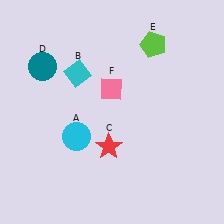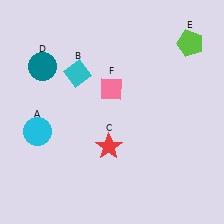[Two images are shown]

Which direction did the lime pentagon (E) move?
The lime pentagon (E) moved right.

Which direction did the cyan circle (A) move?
The cyan circle (A) moved left.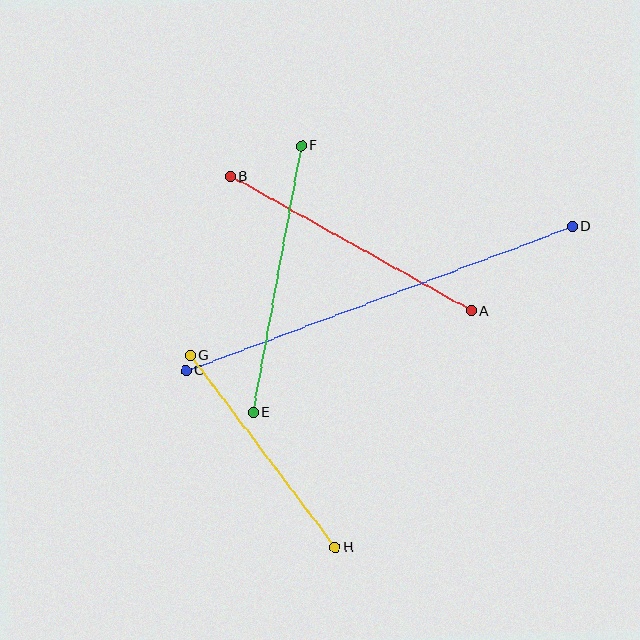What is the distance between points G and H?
The distance is approximately 240 pixels.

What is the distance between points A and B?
The distance is approximately 275 pixels.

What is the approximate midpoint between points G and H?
The midpoint is at approximately (263, 452) pixels.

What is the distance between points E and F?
The distance is approximately 271 pixels.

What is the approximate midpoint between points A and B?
The midpoint is at approximately (351, 244) pixels.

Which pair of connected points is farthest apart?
Points C and D are farthest apart.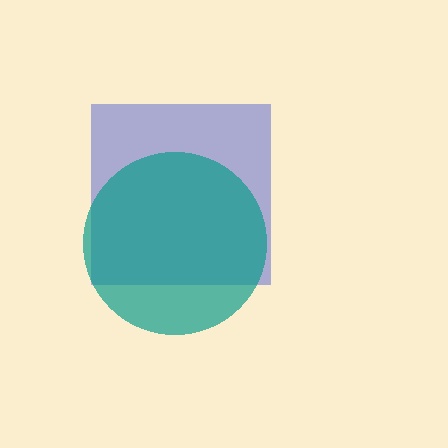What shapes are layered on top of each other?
The layered shapes are: a blue square, a teal circle.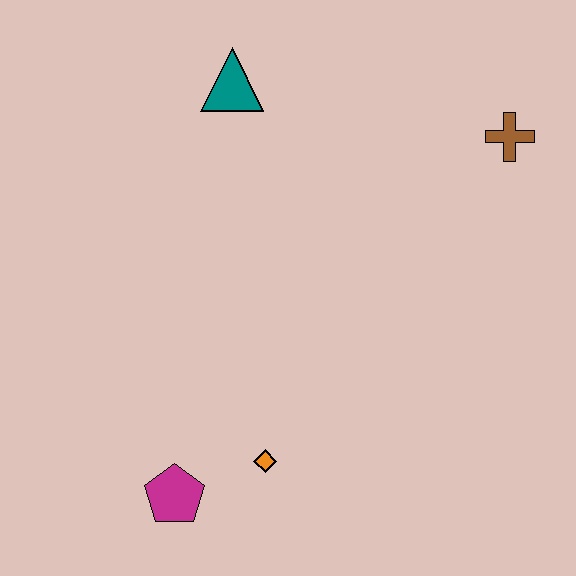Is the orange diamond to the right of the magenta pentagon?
Yes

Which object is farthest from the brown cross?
The magenta pentagon is farthest from the brown cross.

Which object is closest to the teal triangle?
The brown cross is closest to the teal triangle.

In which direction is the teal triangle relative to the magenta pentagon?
The teal triangle is above the magenta pentagon.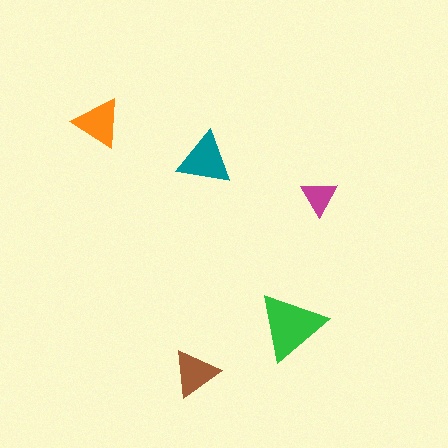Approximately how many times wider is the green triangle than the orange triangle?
About 1.5 times wider.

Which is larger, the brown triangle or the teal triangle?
The teal one.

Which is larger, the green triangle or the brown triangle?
The green one.